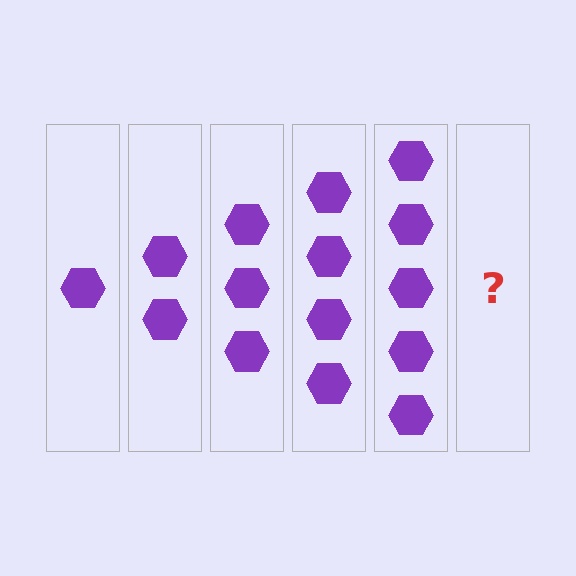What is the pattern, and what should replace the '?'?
The pattern is that each step adds one more hexagon. The '?' should be 6 hexagons.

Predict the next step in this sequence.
The next step is 6 hexagons.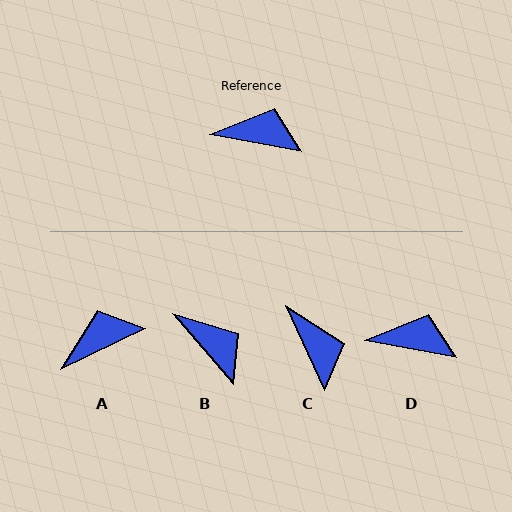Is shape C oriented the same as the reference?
No, it is off by about 55 degrees.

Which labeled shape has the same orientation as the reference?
D.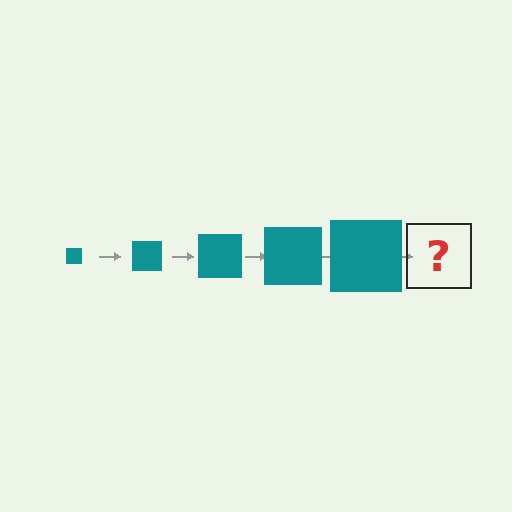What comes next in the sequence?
The next element should be a teal square, larger than the previous one.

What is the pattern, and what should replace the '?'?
The pattern is that the square gets progressively larger each step. The '?' should be a teal square, larger than the previous one.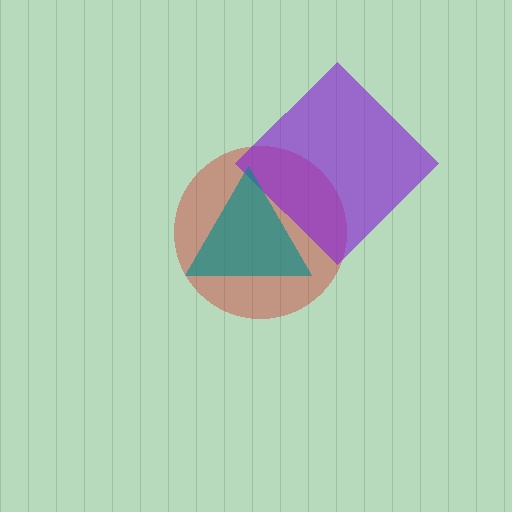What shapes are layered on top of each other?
The layered shapes are: a red circle, a purple diamond, a teal triangle.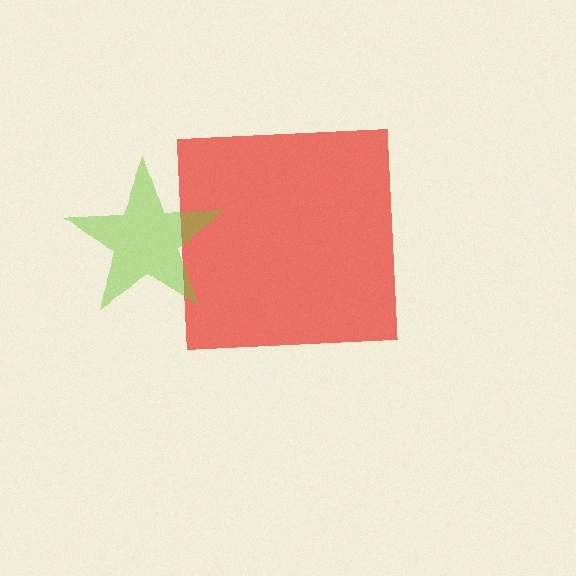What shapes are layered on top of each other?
The layered shapes are: a red square, a lime star.